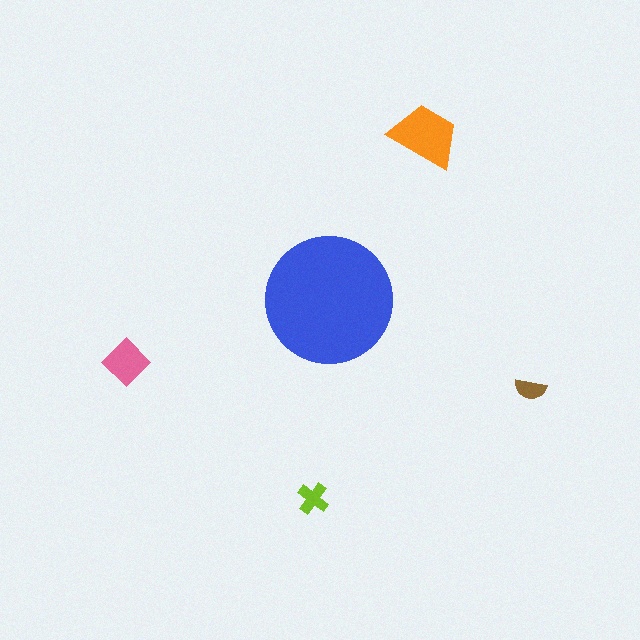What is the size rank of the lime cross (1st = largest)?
4th.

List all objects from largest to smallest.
The blue circle, the orange trapezoid, the pink diamond, the lime cross, the brown semicircle.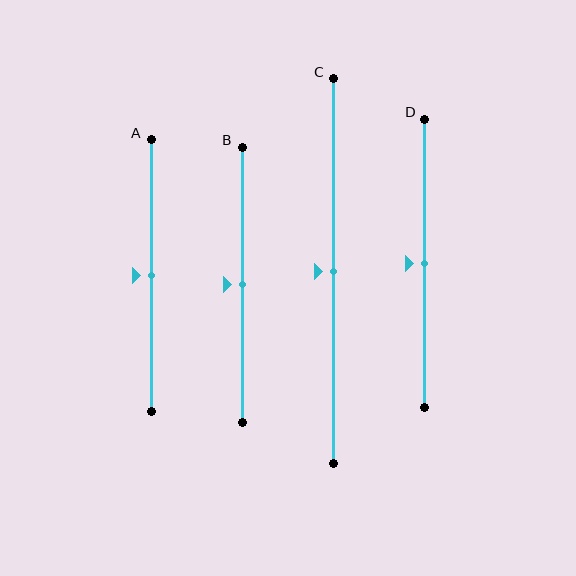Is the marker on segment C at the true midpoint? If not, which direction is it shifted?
Yes, the marker on segment C is at the true midpoint.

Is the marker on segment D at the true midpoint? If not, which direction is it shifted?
Yes, the marker on segment D is at the true midpoint.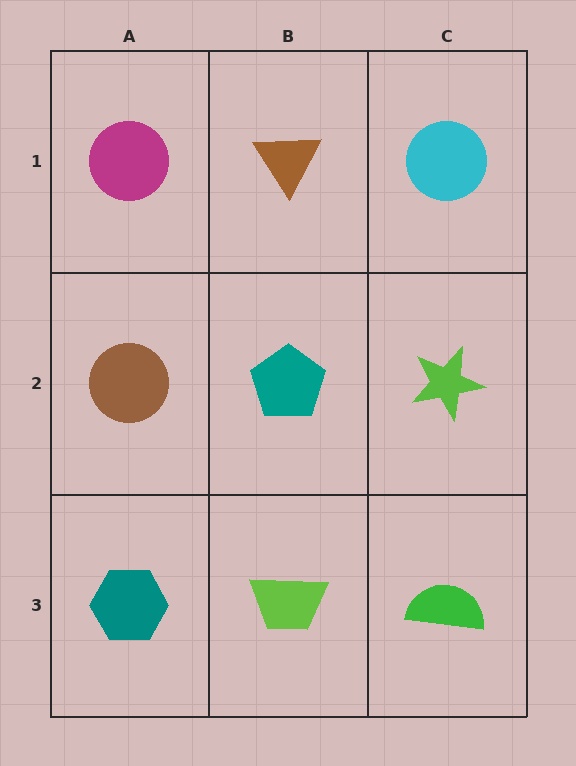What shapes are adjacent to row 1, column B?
A teal pentagon (row 2, column B), a magenta circle (row 1, column A), a cyan circle (row 1, column C).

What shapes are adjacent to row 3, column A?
A brown circle (row 2, column A), a lime trapezoid (row 3, column B).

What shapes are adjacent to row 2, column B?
A brown triangle (row 1, column B), a lime trapezoid (row 3, column B), a brown circle (row 2, column A), a lime star (row 2, column C).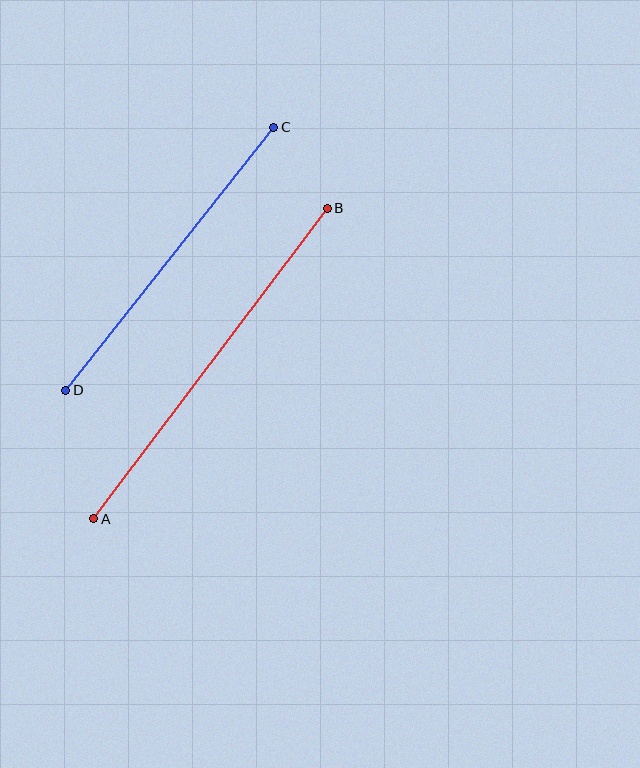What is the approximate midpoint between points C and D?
The midpoint is at approximately (170, 259) pixels.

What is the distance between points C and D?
The distance is approximately 336 pixels.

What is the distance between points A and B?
The distance is approximately 389 pixels.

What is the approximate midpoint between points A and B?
The midpoint is at approximately (211, 364) pixels.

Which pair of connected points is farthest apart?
Points A and B are farthest apart.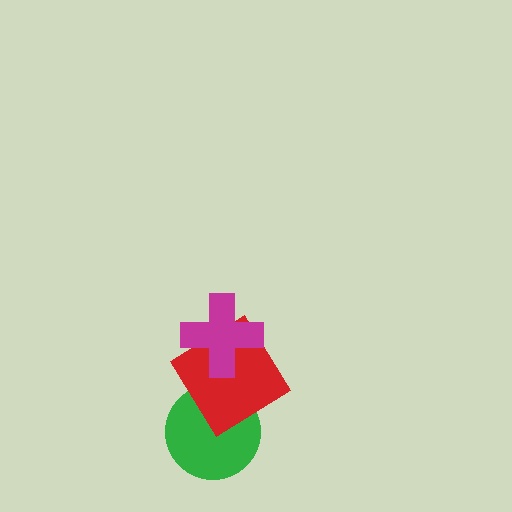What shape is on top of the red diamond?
The magenta cross is on top of the red diamond.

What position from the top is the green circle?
The green circle is 3rd from the top.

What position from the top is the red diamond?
The red diamond is 2nd from the top.